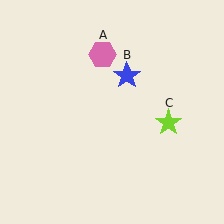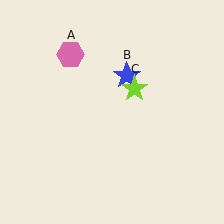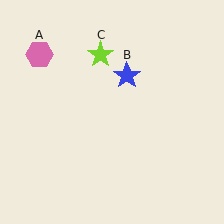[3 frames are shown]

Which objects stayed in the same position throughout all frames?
Blue star (object B) remained stationary.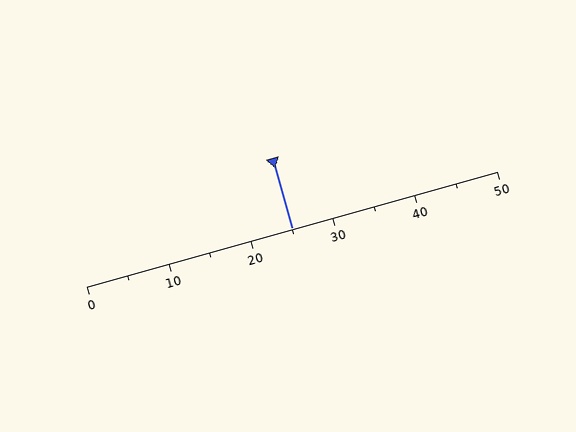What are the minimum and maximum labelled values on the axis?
The axis runs from 0 to 50.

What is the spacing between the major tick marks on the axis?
The major ticks are spaced 10 apart.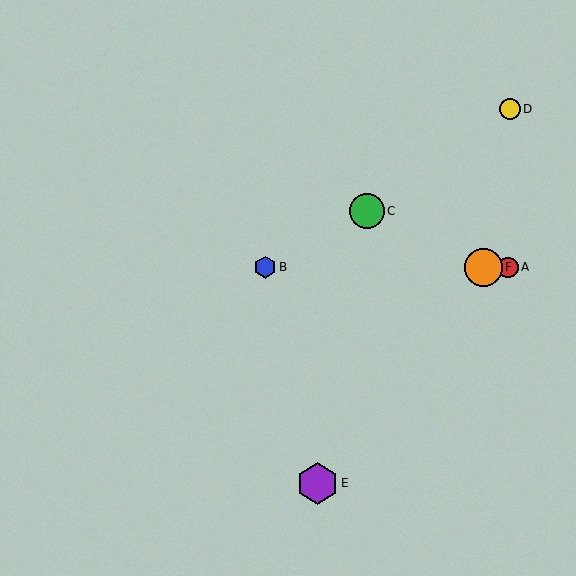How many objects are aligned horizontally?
3 objects (A, B, F) are aligned horizontally.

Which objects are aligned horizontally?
Objects A, B, F are aligned horizontally.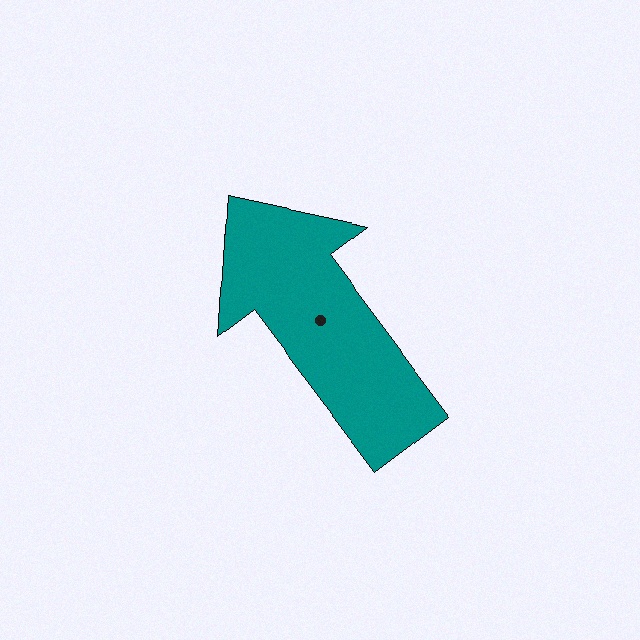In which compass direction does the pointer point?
Northwest.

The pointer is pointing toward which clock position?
Roughly 11 o'clock.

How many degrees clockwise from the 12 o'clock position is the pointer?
Approximately 323 degrees.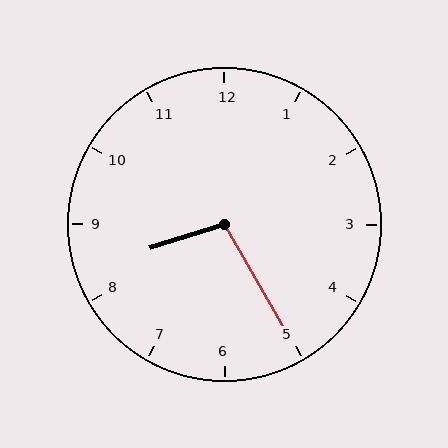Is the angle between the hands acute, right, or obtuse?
It is obtuse.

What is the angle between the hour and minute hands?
Approximately 102 degrees.